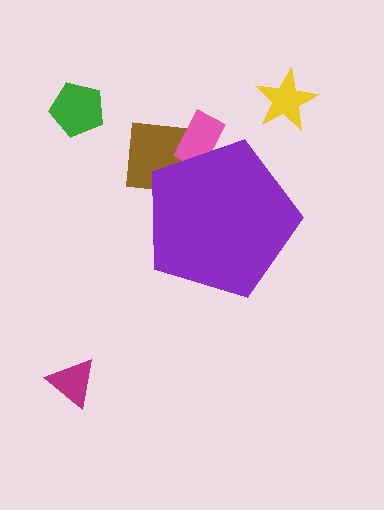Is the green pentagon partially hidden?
No, the green pentagon is fully visible.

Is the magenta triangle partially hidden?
No, the magenta triangle is fully visible.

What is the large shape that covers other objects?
A purple pentagon.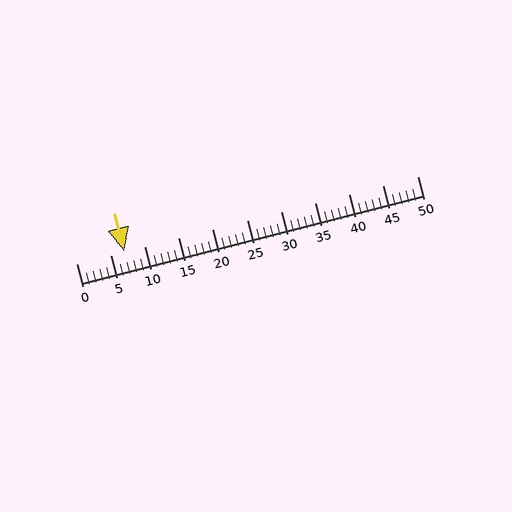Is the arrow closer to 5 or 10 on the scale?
The arrow is closer to 5.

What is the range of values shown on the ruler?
The ruler shows values from 0 to 50.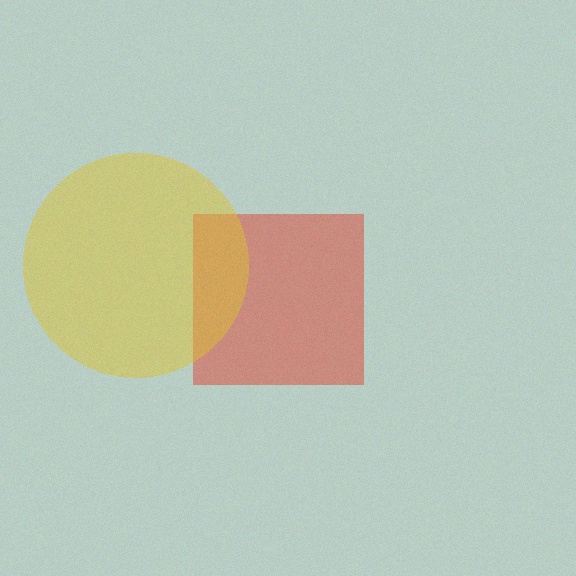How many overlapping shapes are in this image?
There are 2 overlapping shapes in the image.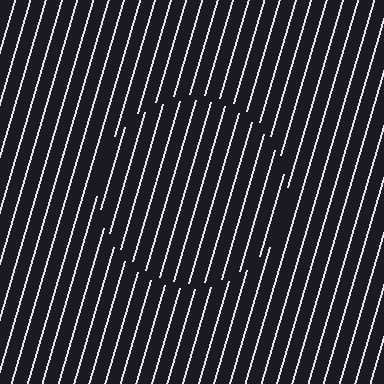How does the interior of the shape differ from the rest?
The interior of the shape contains the same grating, shifted by half a period — the contour is defined by the phase discontinuity where line-ends from the inner and outer gratings abut.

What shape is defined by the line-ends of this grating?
An illusory circle. The interior of the shape contains the same grating, shifted by half a period — the contour is defined by the phase discontinuity where line-ends from the inner and outer gratings abut.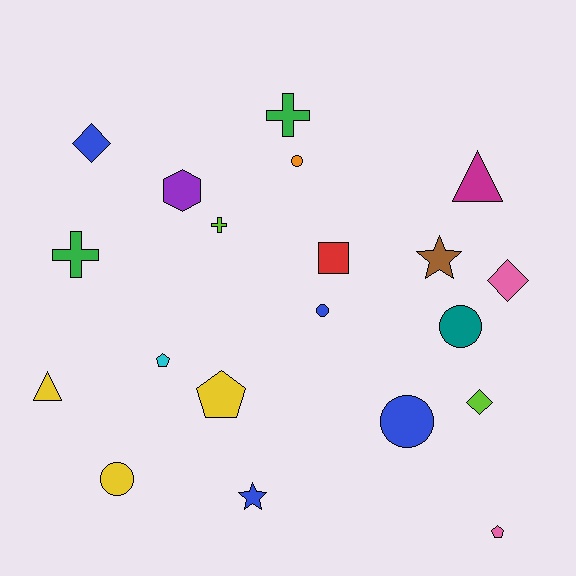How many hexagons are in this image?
There is 1 hexagon.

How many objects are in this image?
There are 20 objects.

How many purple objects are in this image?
There is 1 purple object.